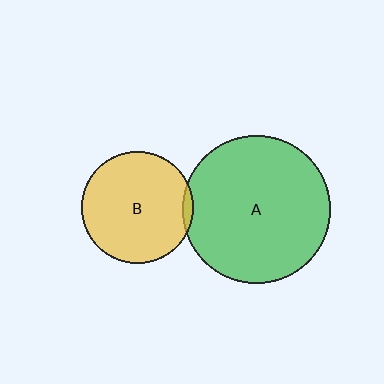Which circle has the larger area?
Circle A (green).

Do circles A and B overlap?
Yes.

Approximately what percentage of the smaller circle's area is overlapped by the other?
Approximately 5%.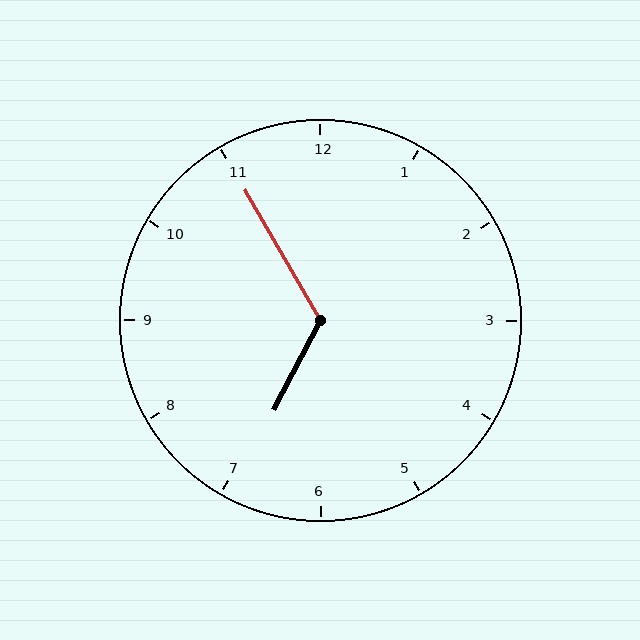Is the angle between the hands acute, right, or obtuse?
It is obtuse.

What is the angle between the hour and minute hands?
Approximately 122 degrees.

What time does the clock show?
6:55.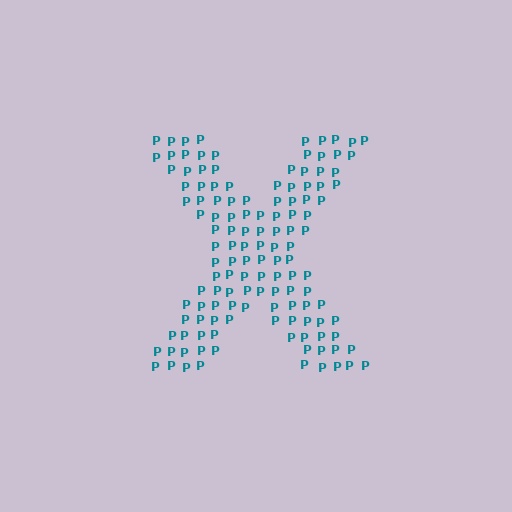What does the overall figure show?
The overall figure shows the letter X.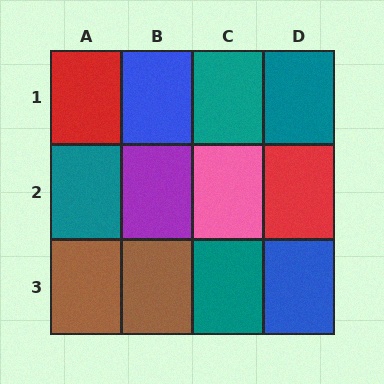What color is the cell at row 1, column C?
Teal.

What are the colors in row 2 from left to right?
Teal, purple, pink, red.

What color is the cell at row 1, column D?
Teal.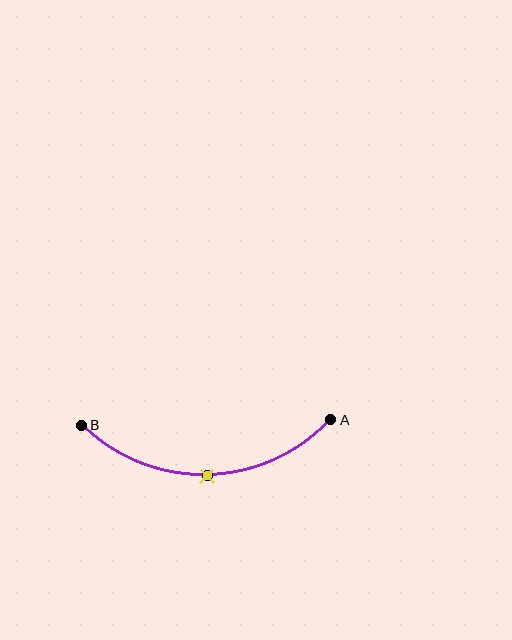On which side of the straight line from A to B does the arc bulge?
The arc bulges below the straight line connecting A and B.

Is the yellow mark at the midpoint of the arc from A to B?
Yes. The yellow mark lies on the arc at equal arc-length from both A and B — it is the arc midpoint.